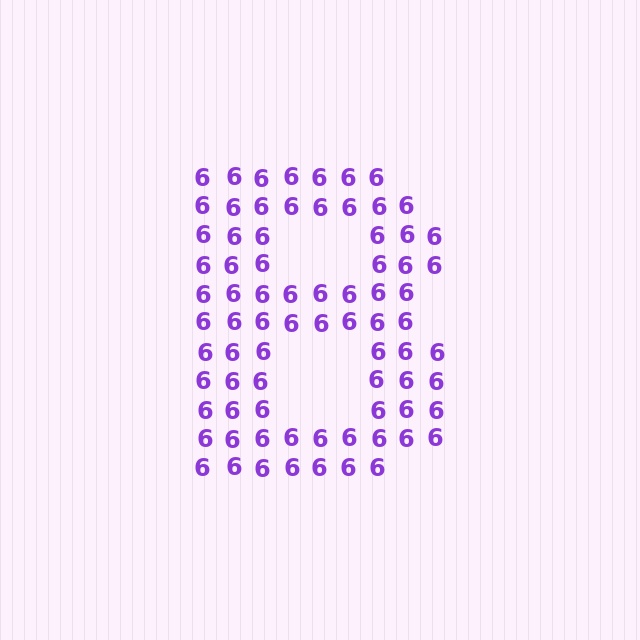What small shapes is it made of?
It is made of small digit 6's.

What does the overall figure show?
The overall figure shows the letter B.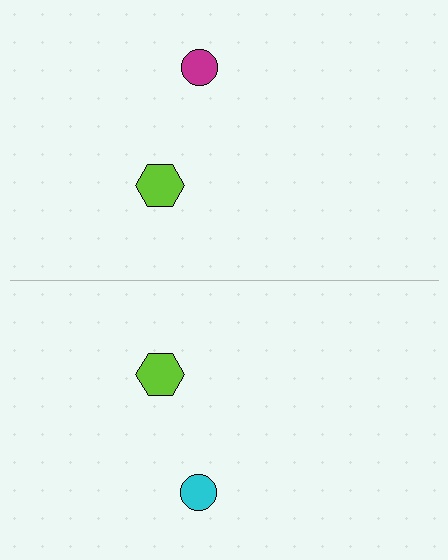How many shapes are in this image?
There are 4 shapes in this image.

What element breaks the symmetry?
The cyan circle on the bottom side breaks the symmetry — its mirror counterpart is magenta.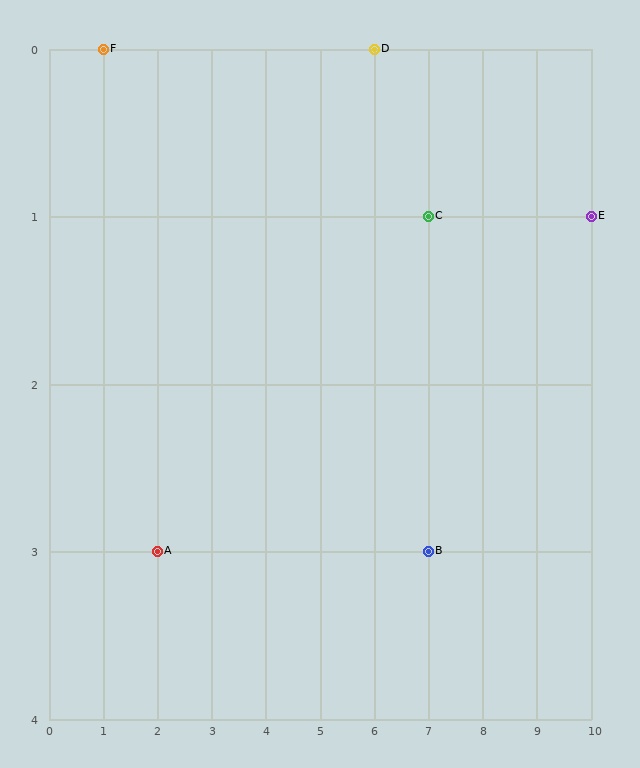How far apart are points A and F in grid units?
Points A and F are 1 column and 3 rows apart (about 3.2 grid units diagonally).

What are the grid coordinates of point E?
Point E is at grid coordinates (10, 1).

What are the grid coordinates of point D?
Point D is at grid coordinates (6, 0).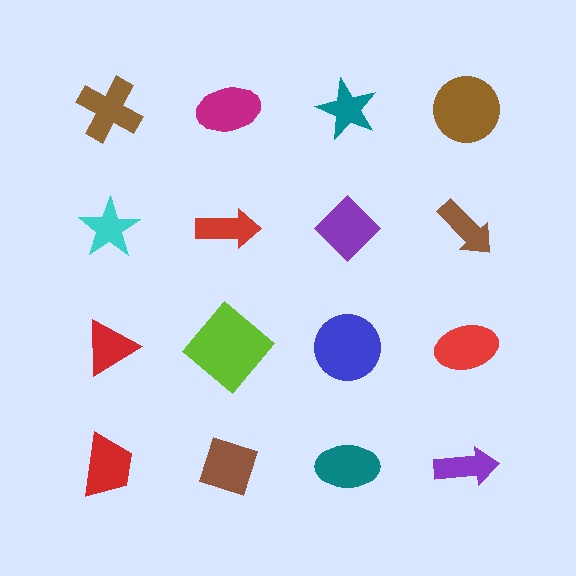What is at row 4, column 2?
A brown diamond.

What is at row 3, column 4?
A red ellipse.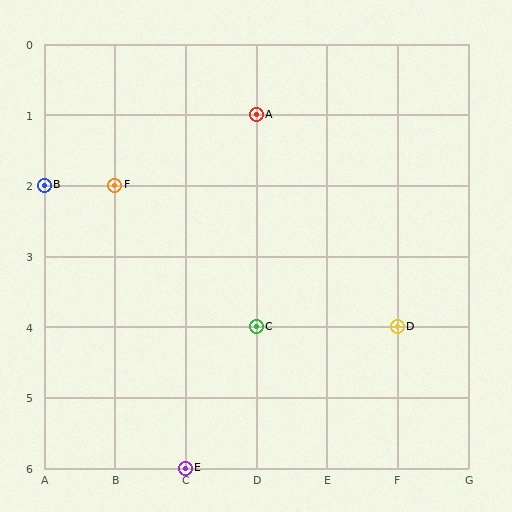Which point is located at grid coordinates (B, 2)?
Point F is at (B, 2).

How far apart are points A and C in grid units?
Points A and C are 3 rows apart.